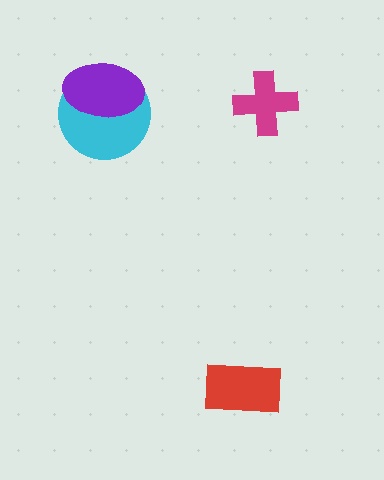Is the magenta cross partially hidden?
No, no other shape covers it.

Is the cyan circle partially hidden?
Yes, it is partially covered by another shape.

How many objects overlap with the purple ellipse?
1 object overlaps with the purple ellipse.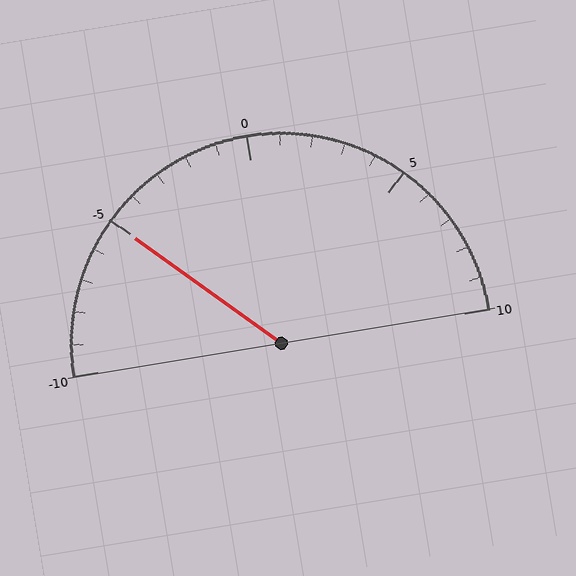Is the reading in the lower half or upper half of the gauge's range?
The reading is in the lower half of the range (-10 to 10).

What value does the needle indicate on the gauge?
The needle indicates approximately -5.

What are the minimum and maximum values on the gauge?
The gauge ranges from -10 to 10.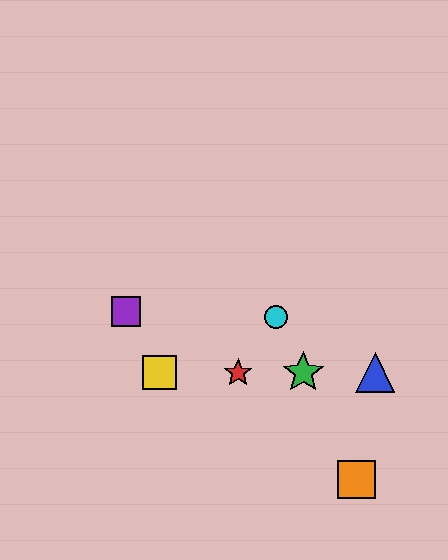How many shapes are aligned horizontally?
4 shapes (the red star, the blue triangle, the green star, the yellow square) are aligned horizontally.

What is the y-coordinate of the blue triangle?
The blue triangle is at y≈373.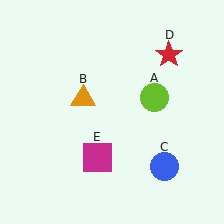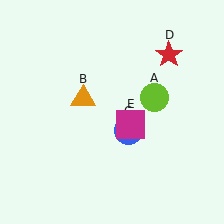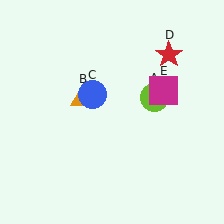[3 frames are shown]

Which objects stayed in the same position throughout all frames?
Lime circle (object A) and orange triangle (object B) and red star (object D) remained stationary.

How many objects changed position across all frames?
2 objects changed position: blue circle (object C), magenta square (object E).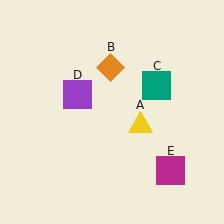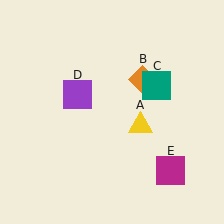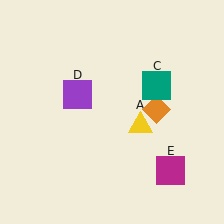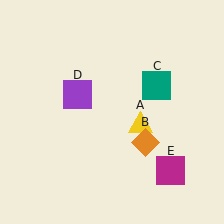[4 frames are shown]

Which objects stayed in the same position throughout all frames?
Yellow triangle (object A) and teal square (object C) and purple square (object D) and magenta square (object E) remained stationary.